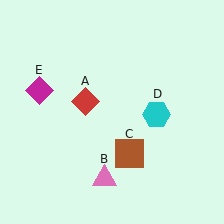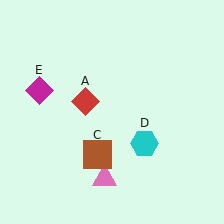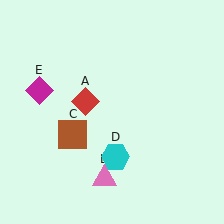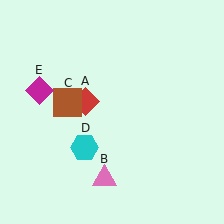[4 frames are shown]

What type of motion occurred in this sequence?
The brown square (object C), cyan hexagon (object D) rotated clockwise around the center of the scene.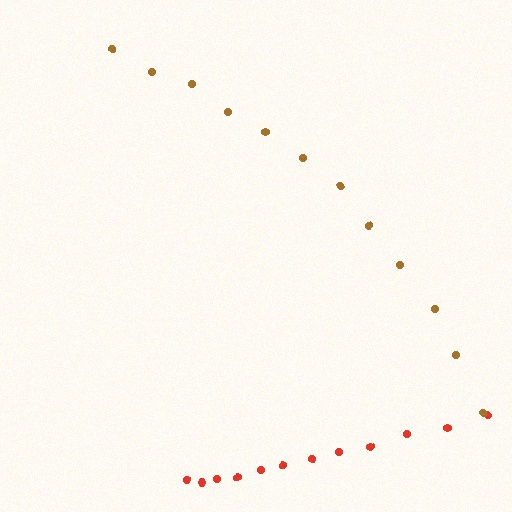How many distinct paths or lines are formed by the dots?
There are 2 distinct paths.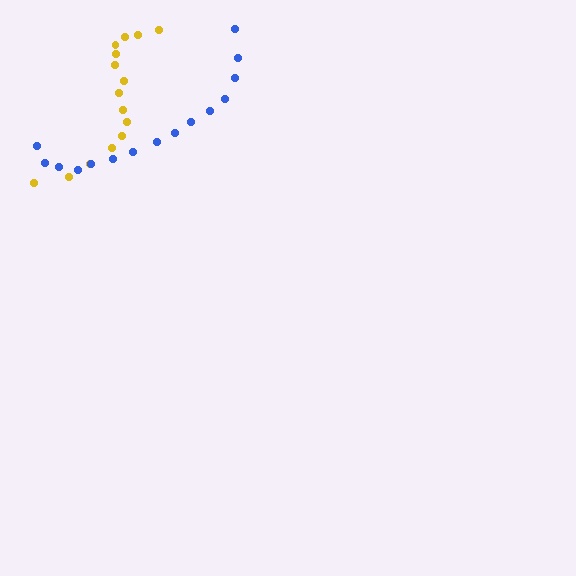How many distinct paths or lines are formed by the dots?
There are 2 distinct paths.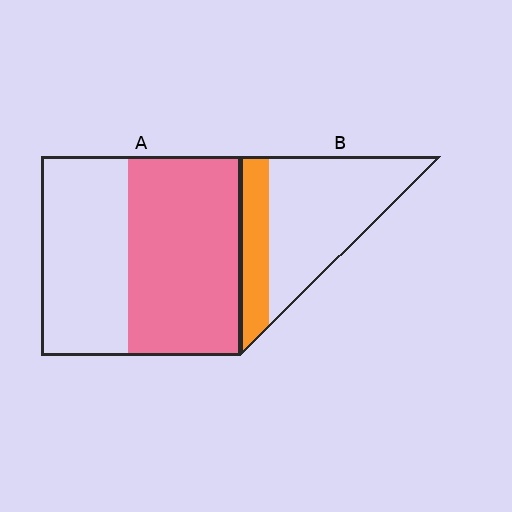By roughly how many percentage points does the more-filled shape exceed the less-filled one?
By roughly 30 percentage points (A over B).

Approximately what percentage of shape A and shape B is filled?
A is approximately 55% and B is approximately 25%.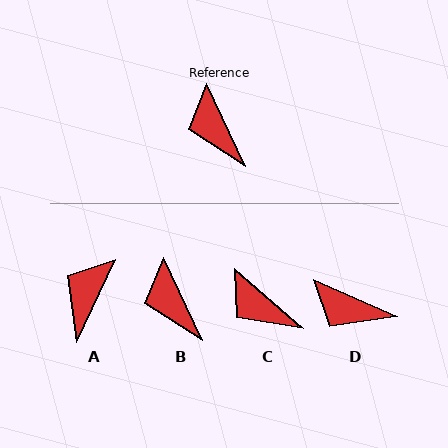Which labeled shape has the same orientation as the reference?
B.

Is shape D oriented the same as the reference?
No, it is off by about 41 degrees.